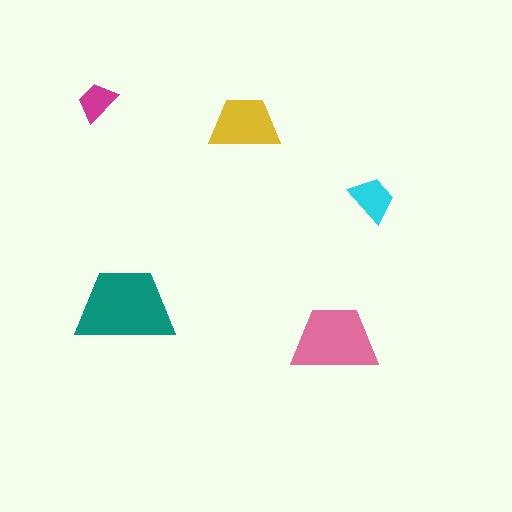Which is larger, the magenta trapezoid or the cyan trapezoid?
The cyan one.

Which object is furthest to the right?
The cyan trapezoid is rightmost.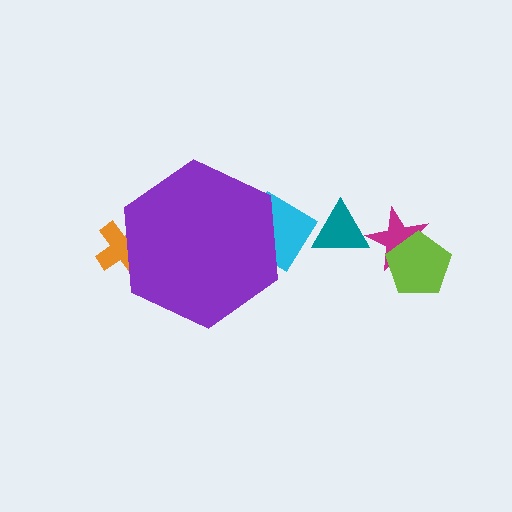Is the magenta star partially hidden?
No, the magenta star is fully visible.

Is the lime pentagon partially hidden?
No, the lime pentagon is fully visible.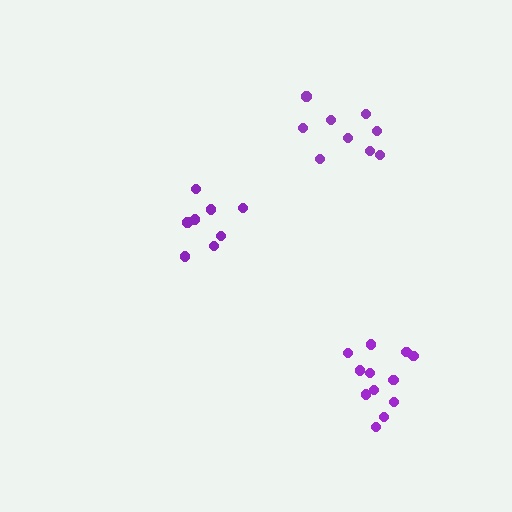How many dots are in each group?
Group 1: 9 dots, Group 2: 8 dots, Group 3: 12 dots (29 total).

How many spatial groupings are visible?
There are 3 spatial groupings.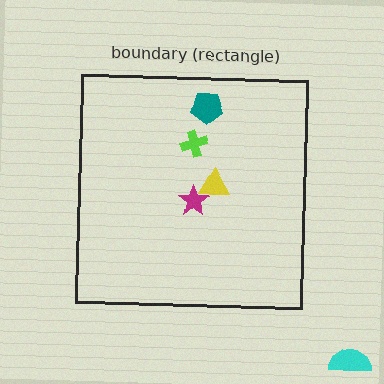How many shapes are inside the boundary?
4 inside, 1 outside.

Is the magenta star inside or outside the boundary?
Inside.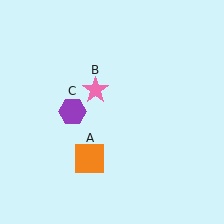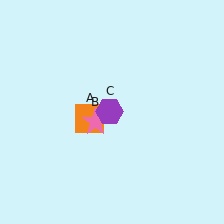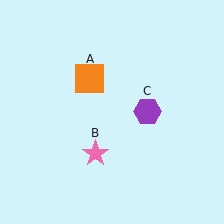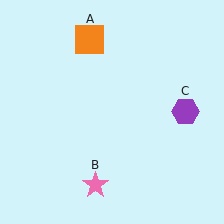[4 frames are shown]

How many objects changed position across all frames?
3 objects changed position: orange square (object A), pink star (object B), purple hexagon (object C).